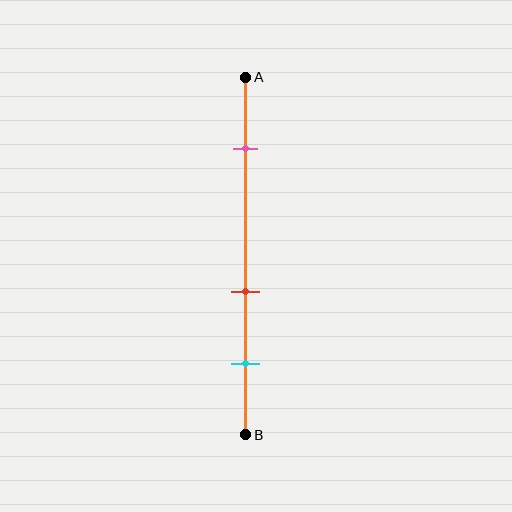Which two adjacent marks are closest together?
The red and cyan marks are the closest adjacent pair.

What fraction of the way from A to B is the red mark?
The red mark is approximately 60% (0.6) of the way from A to B.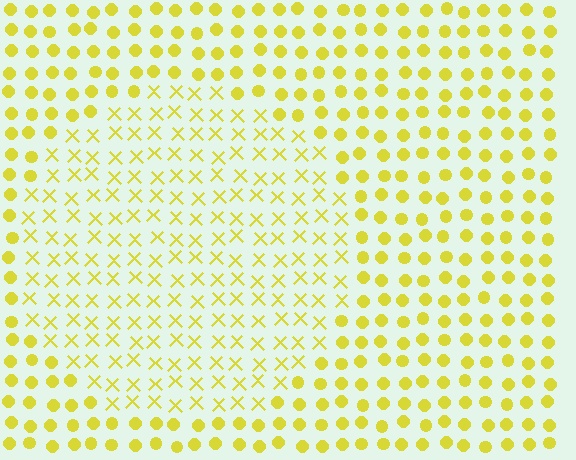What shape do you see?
I see a circle.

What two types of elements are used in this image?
The image uses X marks inside the circle region and circles outside it.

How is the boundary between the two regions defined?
The boundary is defined by a change in element shape: X marks inside vs. circles outside. All elements share the same color and spacing.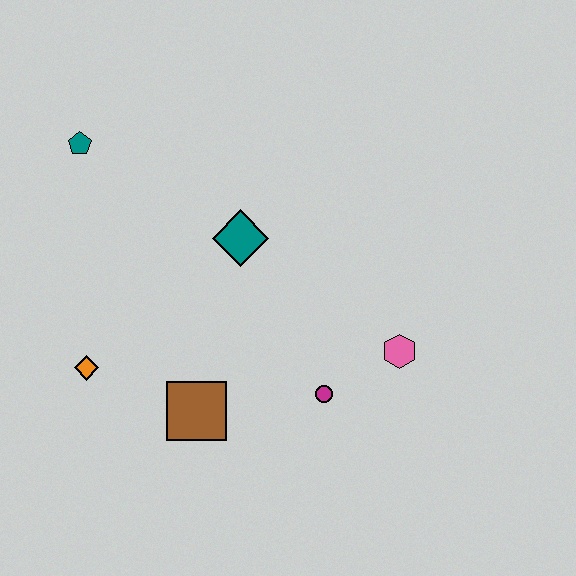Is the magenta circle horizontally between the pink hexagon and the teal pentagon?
Yes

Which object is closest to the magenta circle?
The pink hexagon is closest to the magenta circle.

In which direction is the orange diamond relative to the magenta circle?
The orange diamond is to the left of the magenta circle.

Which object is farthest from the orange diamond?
The pink hexagon is farthest from the orange diamond.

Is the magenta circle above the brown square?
Yes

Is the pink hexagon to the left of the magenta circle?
No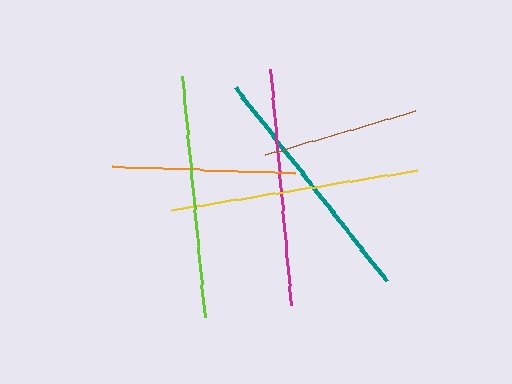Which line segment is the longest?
The yellow line is the longest at approximately 249 pixels.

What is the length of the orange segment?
The orange segment is approximately 183 pixels long.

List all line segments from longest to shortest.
From longest to shortest: yellow, teal, lime, magenta, orange, brown.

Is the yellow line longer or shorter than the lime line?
The yellow line is longer than the lime line.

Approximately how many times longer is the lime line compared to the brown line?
The lime line is approximately 1.5 times the length of the brown line.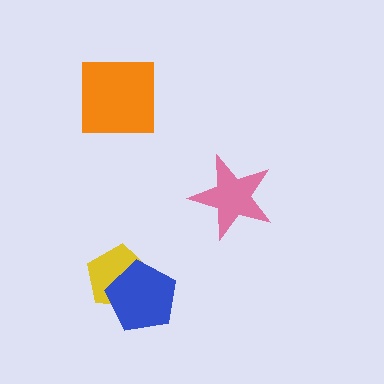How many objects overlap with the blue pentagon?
1 object overlaps with the blue pentagon.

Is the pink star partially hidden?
No, no other shape covers it.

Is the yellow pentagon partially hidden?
Yes, it is partially covered by another shape.